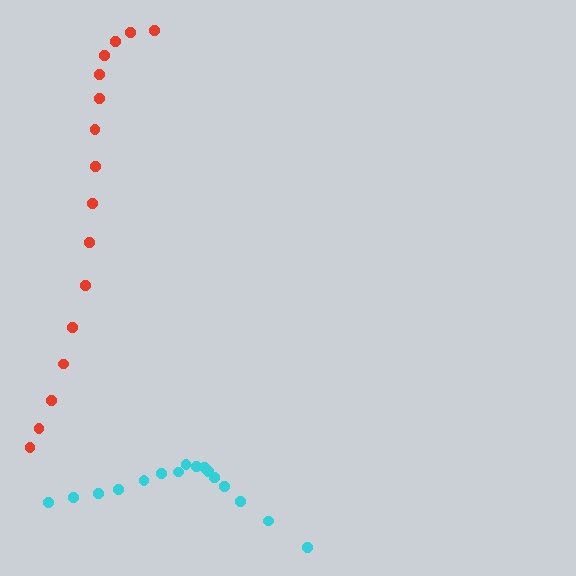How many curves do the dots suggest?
There are 2 distinct paths.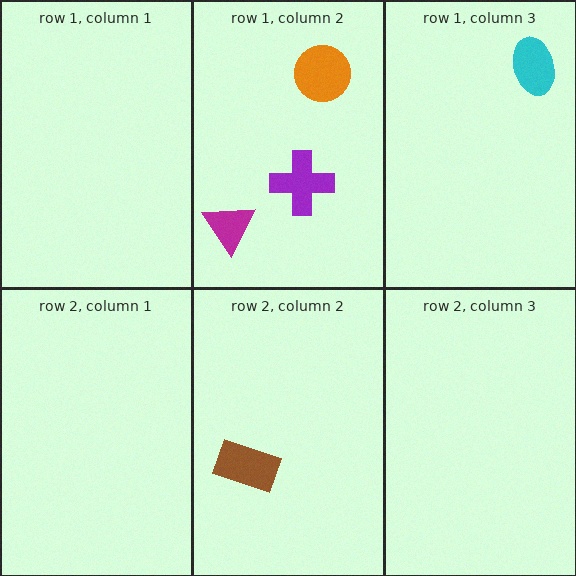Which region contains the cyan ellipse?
The row 1, column 3 region.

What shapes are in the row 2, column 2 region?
The brown rectangle.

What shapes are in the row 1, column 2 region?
The magenta triangle, the purple cross, the orange circle.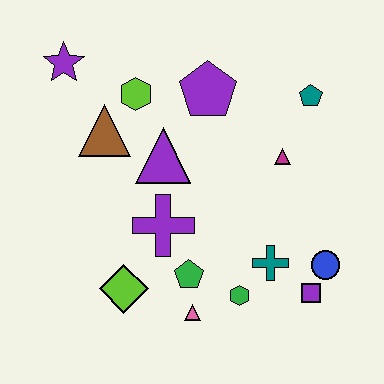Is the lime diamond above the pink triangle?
Yes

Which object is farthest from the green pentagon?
The purple star is farthest from the green pentagon.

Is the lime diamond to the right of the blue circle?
No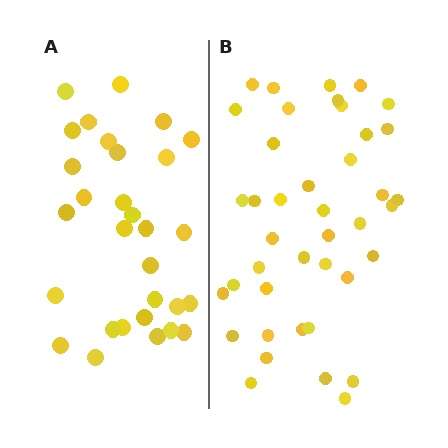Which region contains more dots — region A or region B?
Region B (the right region) has more dots.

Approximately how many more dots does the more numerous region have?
Region B has roughly 12 or so more dots than region A.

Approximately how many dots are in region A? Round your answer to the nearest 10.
About 30 dots.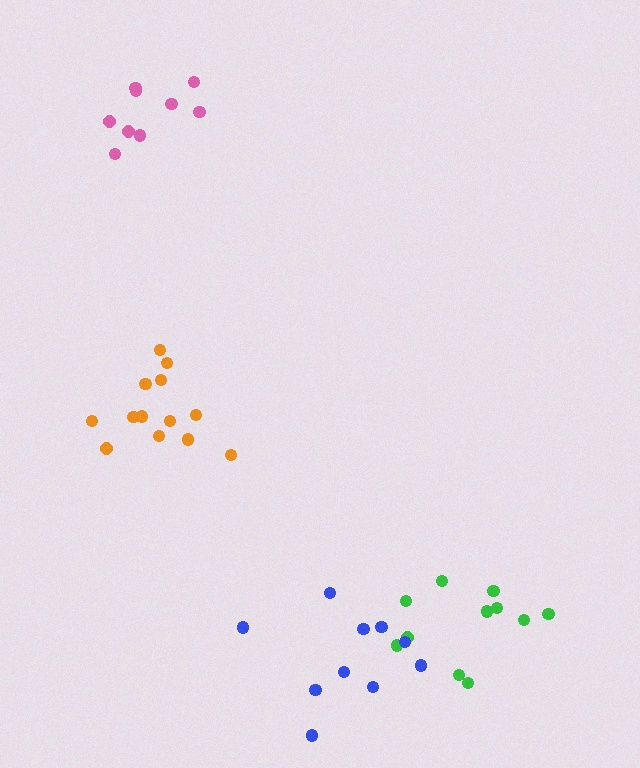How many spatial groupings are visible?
There are 4 spatial groupings.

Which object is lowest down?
The blue cluster is bottommost.